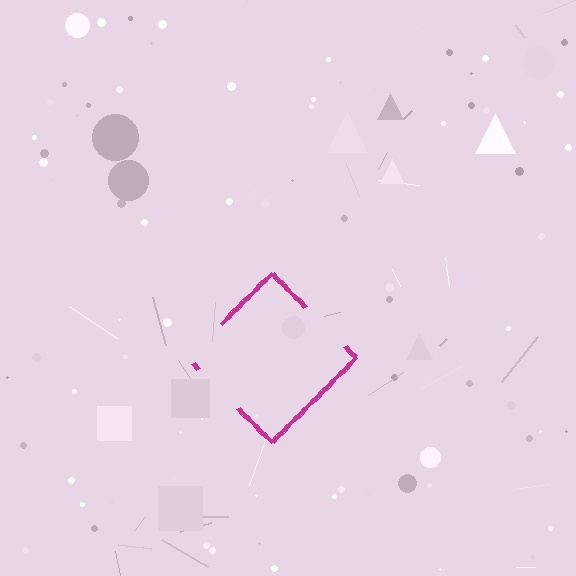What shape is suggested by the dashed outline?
The dashed outline suggests a diamond.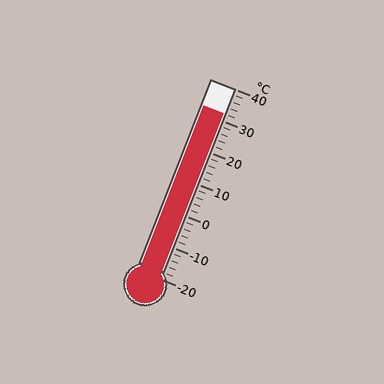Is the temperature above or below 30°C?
The temperature is above 30°C.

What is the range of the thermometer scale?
The thermometer scale ranges from -20°C to 40°C.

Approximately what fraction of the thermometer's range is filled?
The thermometer is filled to approximately 85% of its range.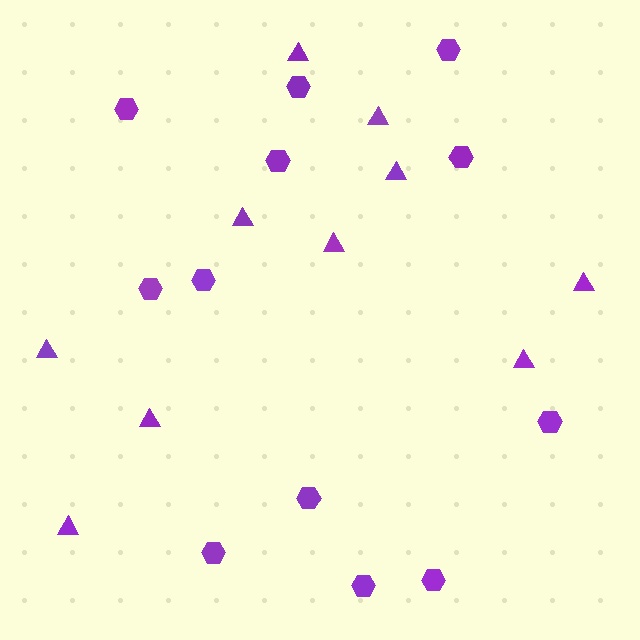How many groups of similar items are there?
There are 2 groups: one group of hexagons (12) and one group of triangles (10).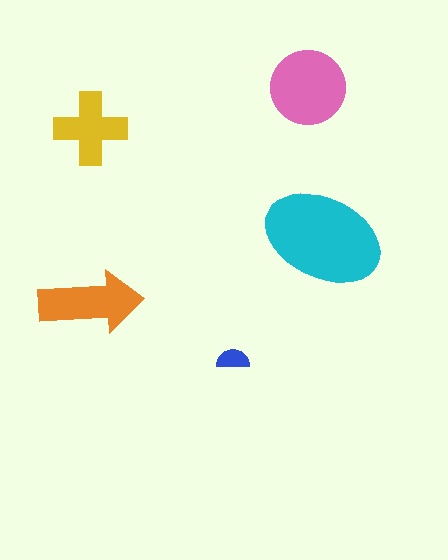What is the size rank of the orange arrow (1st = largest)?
3rd.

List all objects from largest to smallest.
The cyan ellipse, the pink circle, the orange arrow, the yellow cross, the blue semicircle.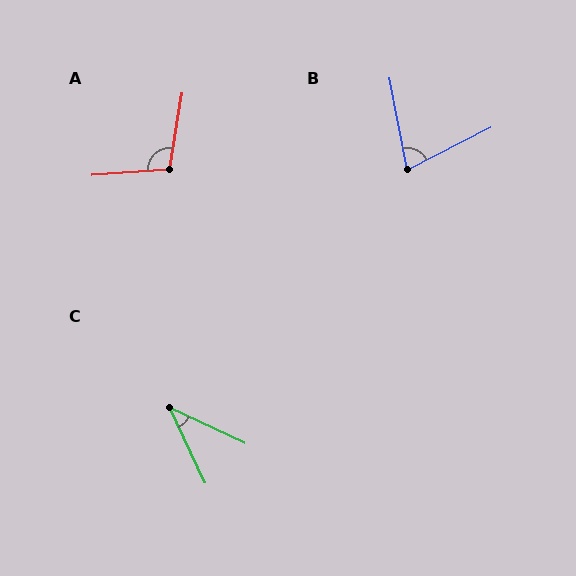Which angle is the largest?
A, at approximately 104 degrees.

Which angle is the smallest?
C, at approximately 40 degrees.